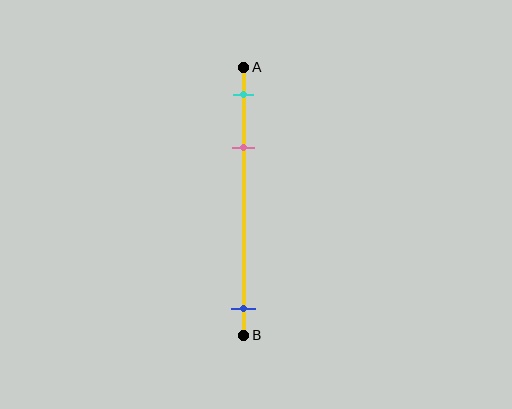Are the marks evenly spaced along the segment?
No, the marks are not evenly spaced.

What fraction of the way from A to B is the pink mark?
The pink mark is approximately 30% (0.3) of the way from A to B.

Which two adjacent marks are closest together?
The cyan and pink marks are the closest adjacent pair.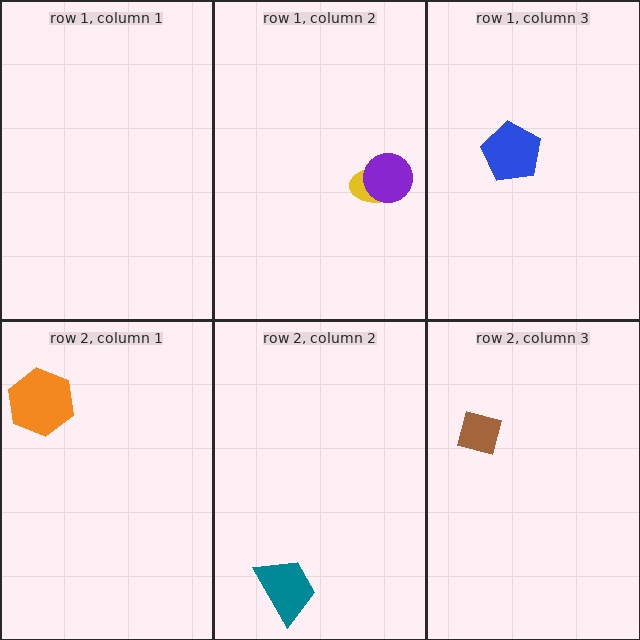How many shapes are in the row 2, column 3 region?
1.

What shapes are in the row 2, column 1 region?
The orange hexagon.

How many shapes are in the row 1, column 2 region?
2.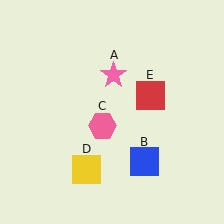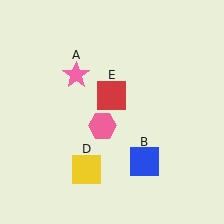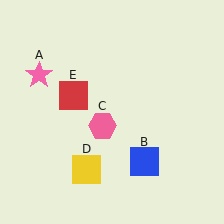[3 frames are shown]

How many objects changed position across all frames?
2 objects changed position: pink star (object A), red square (object E).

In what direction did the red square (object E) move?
The red square (object E) moved left.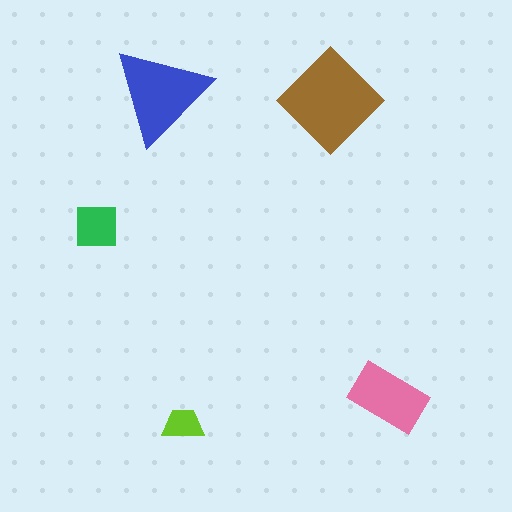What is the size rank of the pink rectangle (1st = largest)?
3rd.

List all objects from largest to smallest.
The brown diamond, the blue triangle, the pink rectangle, the green square, the lime trapezoid.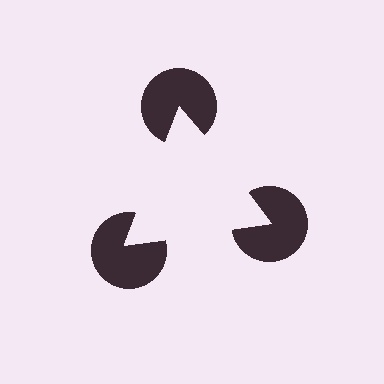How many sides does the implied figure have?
3 sides.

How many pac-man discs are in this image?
There are 3 — one at each vertex of the illusory triangle.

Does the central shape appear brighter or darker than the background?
It typically appears slightly brighter than the background, even though no actual brightness change is drawn.